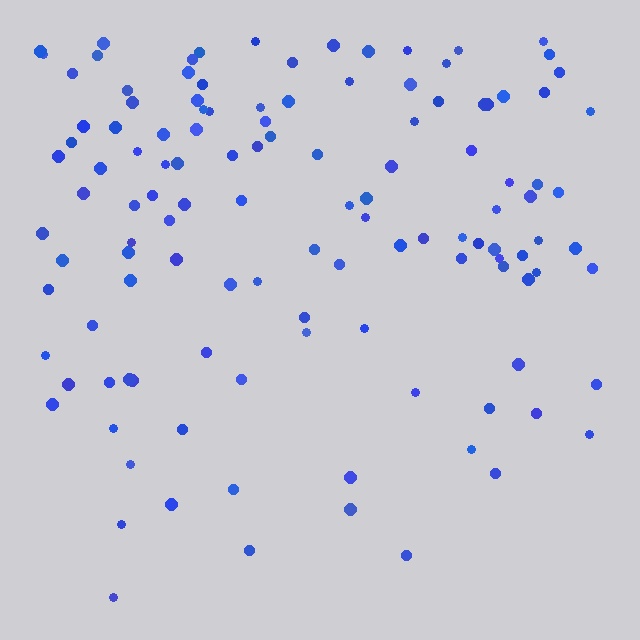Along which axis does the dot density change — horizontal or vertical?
Vertical.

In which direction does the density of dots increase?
From bottom to top, with the top side densest.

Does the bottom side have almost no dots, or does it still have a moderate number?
Still a moderate number, just noticeably fewer than the top.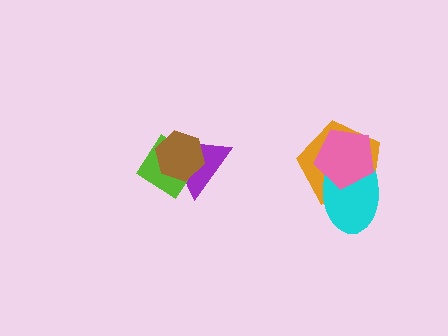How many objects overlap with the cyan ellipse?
2 objects overlap with the cyan ellipse.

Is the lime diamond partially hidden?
Yes, it is partially covered by another shape.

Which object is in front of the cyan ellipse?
The pink pentagon is in front of the cyan ellipse.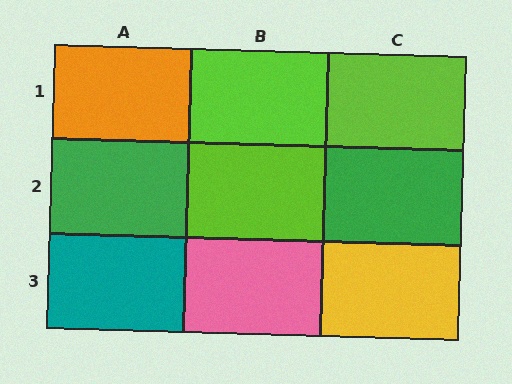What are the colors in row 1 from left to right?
Orange, lime, lime.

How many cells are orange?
1 cell is orange.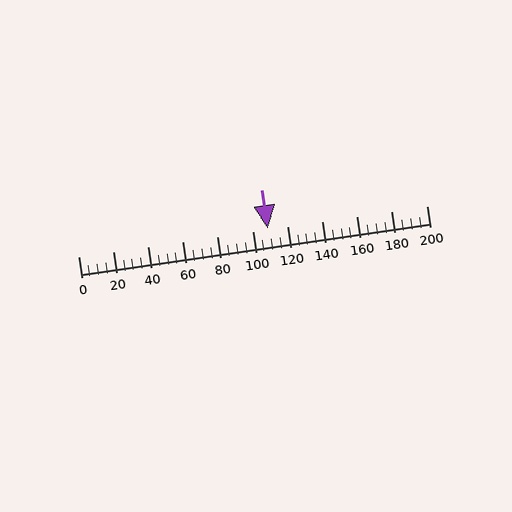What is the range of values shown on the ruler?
The ruler shows values from 0 to 200.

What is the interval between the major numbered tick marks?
The major tick marks are spaced 20 units apart.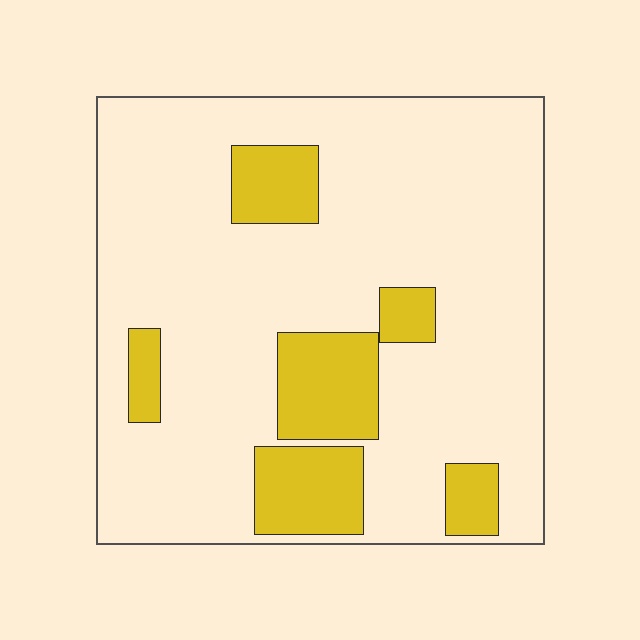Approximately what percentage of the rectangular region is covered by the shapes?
Approximately 20%.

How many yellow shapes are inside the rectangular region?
6.